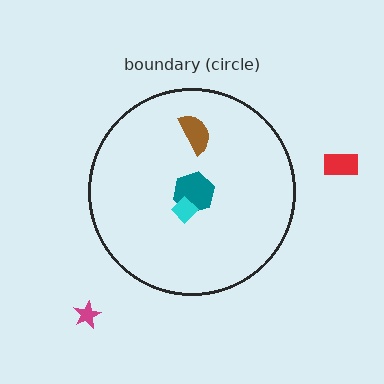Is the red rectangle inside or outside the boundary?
Outside.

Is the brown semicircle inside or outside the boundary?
Inside.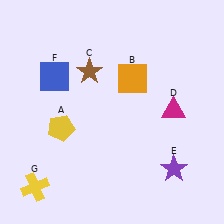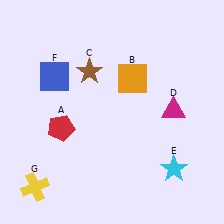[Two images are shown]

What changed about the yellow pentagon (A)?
In Image 1, A is yellow. In Image 2, it changed to red.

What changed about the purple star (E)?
In Image 1, E is purple. In Image 2, it changed to cyan.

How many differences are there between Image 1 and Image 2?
There are 2 differences between the two images.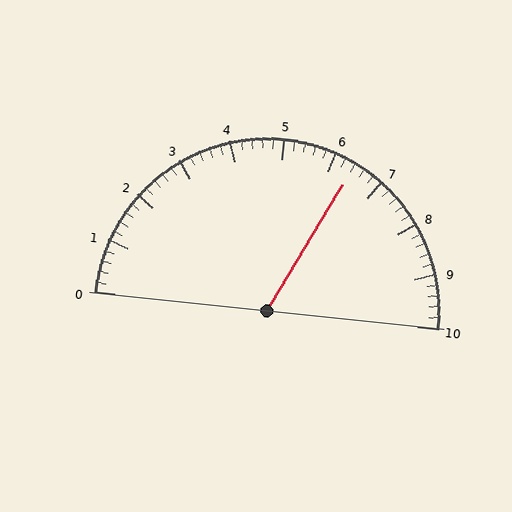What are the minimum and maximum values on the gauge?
The gauge ranges from 0 to 10.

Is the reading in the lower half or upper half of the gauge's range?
The reading is in the upper half of the range (0 to 10).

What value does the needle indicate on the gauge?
The needle indicates approximately 6.4.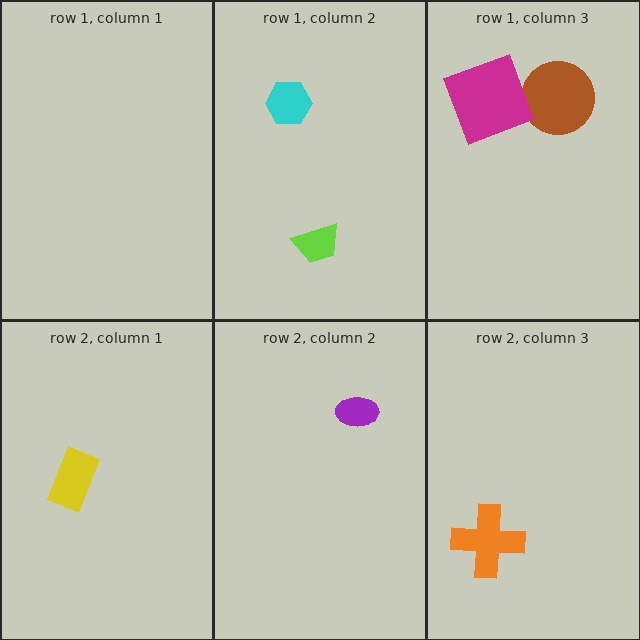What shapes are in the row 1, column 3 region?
The brown circle, the magenta square.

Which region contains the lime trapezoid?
The row 1, column 2 region.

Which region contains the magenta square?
The row 1, column 3 region.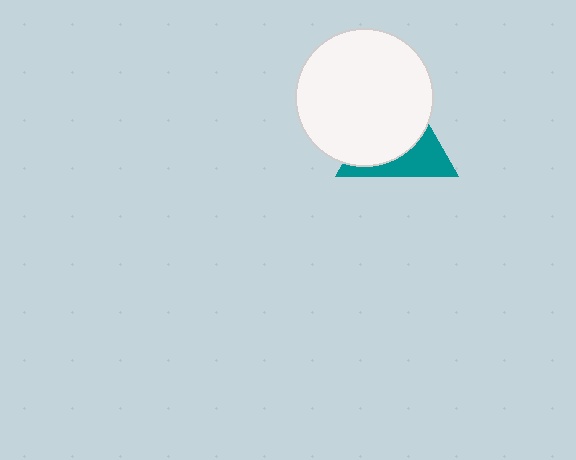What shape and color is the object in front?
The object in front is a white circle.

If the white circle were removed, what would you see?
You would see the complete teal triangle.